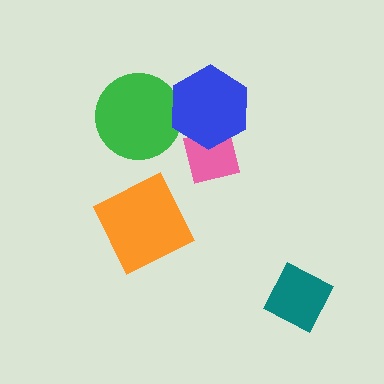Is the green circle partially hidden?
Yes, it is partially covered by another shape.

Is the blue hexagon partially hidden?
No, no other shape covers it.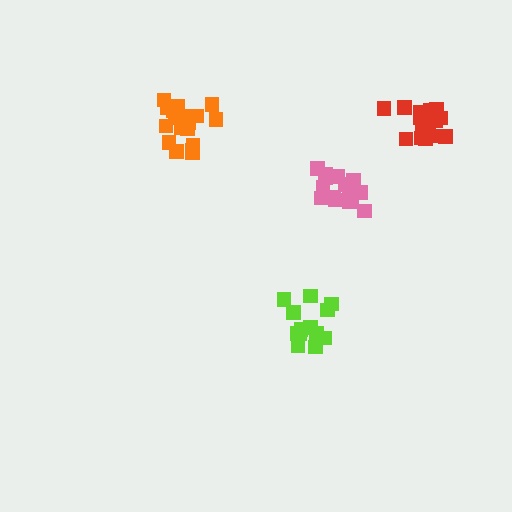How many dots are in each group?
Group 1: 13 dots, Group 2: 19 dots, Group 3: 17 dots, Group 4: 16 dots (65 total).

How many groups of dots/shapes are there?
There are 4 groups.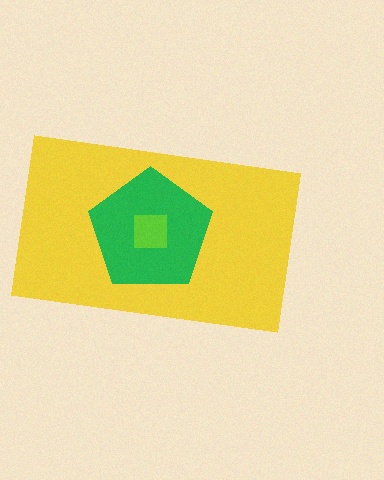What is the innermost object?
The lime square.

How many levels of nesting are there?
3.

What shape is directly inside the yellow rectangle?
The green pentagon.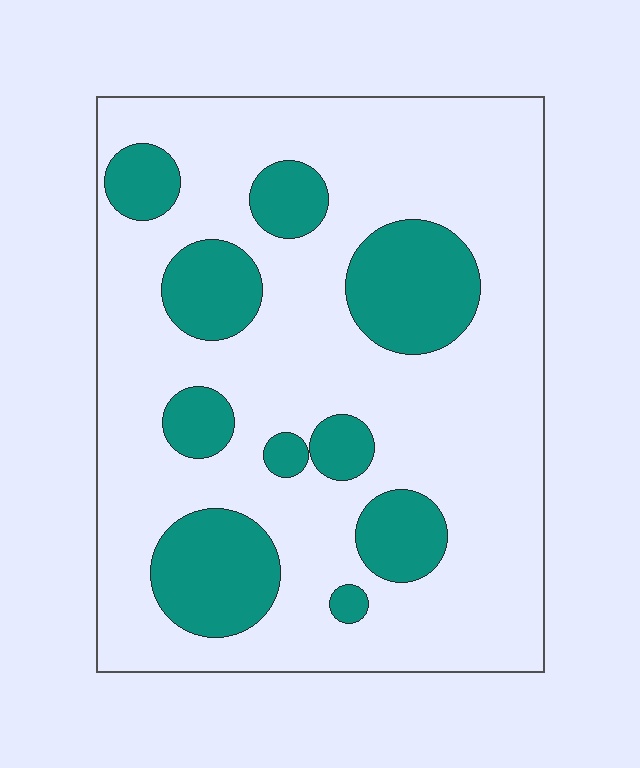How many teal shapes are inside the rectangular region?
10.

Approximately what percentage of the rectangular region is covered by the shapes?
Approximately 25%.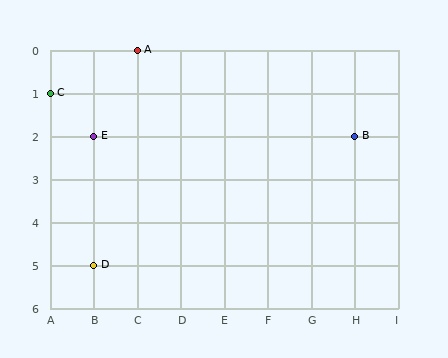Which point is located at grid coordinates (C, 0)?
Point A is at (C, 0).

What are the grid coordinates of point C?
Point C is at grid coordinates (A, 1).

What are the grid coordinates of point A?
Point A is at grid coordinates (C, 0).